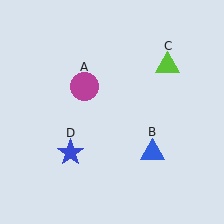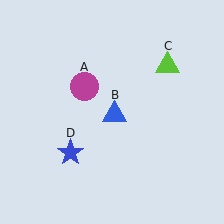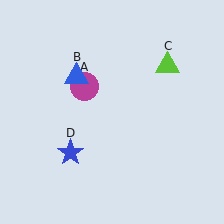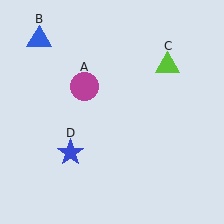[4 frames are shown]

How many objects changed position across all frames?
1 object changed position: blue triangle (object B).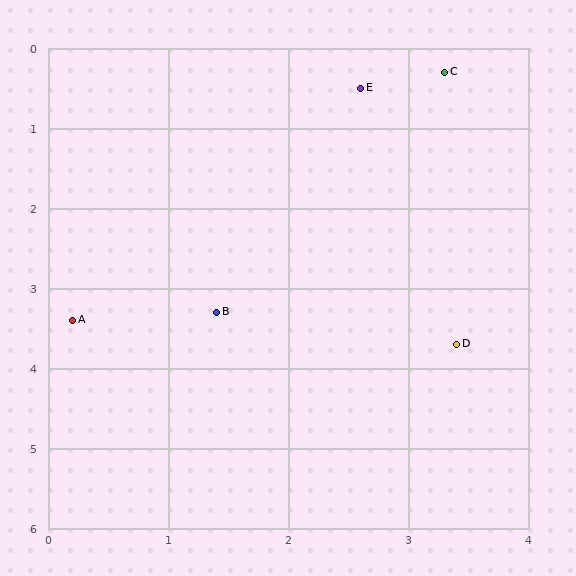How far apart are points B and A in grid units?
Points B and A are about 1.2 grid units apart.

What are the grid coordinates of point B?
Point B is at approximately (1.4, 3.3).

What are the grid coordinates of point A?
Point A is at approximately (0.2, 3.4).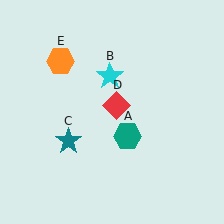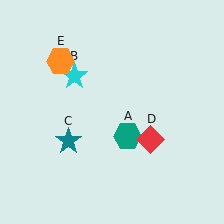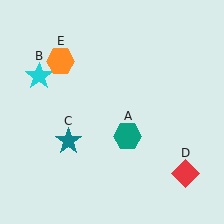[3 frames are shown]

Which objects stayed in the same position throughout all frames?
Teal hexagon (object A) and teal star (object C) and orange hexagon (object E) remained stationary.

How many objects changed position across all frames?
2 objects changed position: cyan star (object B), red diamond (object D).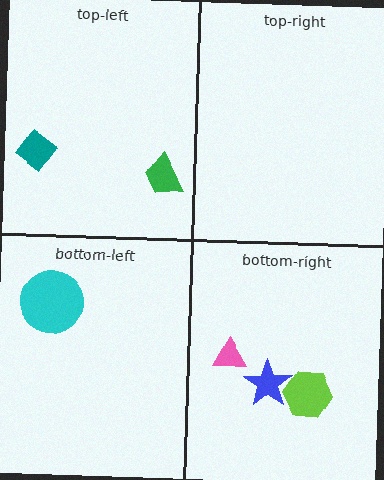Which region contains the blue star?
The bottom-right region.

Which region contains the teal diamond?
The top-left region.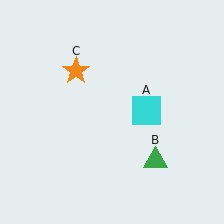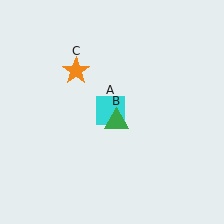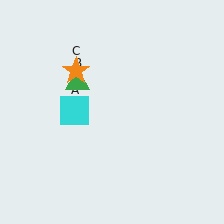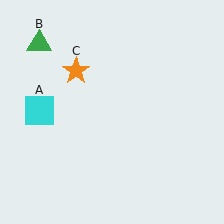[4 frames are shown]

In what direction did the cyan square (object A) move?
The cyan square (object A) moved left.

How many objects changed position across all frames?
2 objects changed position: cyan square (object A), green triangle (object B).